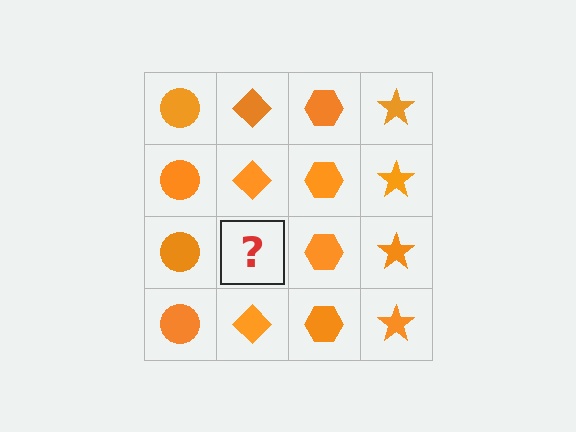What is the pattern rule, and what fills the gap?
The rule is that each column has a consistent shape. The gap should be filled with an orange diamond.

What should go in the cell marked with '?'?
The missing cell should contain an orange diamond.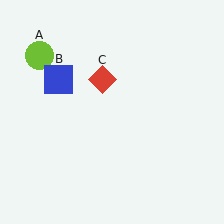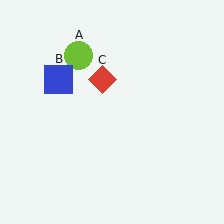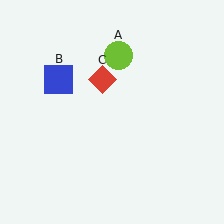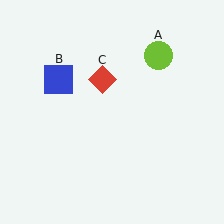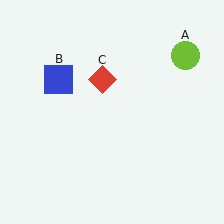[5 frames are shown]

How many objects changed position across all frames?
1 object changed position: lime circle (object A).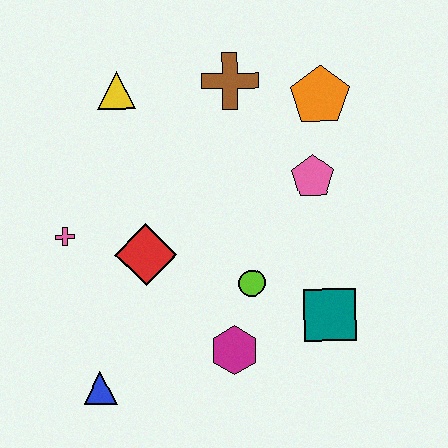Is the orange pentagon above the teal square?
Yes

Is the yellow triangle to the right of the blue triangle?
Yes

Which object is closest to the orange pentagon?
The pink pentagon is closest to the orange pentagon.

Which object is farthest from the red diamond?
The orange pentagon is farthest from the red diamond.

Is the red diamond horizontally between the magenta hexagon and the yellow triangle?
Yes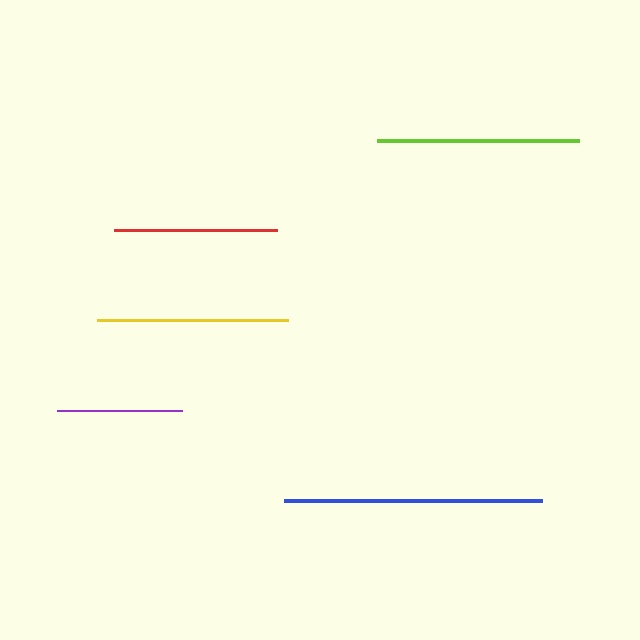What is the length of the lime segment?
The lime segment is approximately 202 pixels long.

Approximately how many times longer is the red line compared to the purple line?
The red line is approximately 1.3 times the length of the purple line.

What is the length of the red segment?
The red segment is approximately 163 pixels long.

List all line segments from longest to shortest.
From longest to shortest: blue, lime, yellow, red, purple.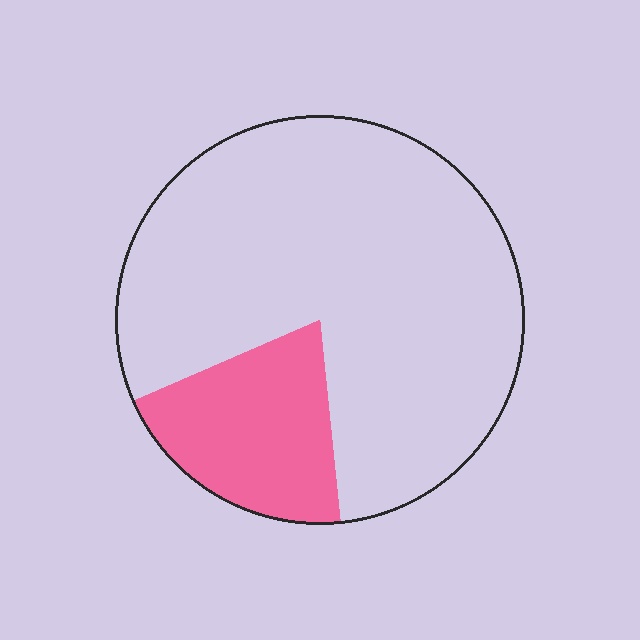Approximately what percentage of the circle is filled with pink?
Approximately 20%.